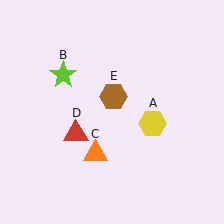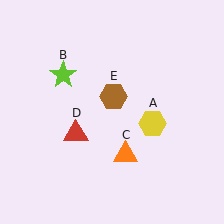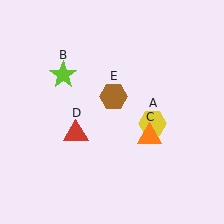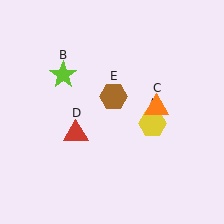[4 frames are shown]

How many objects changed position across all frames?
1 object changed position: orange triangle (object C).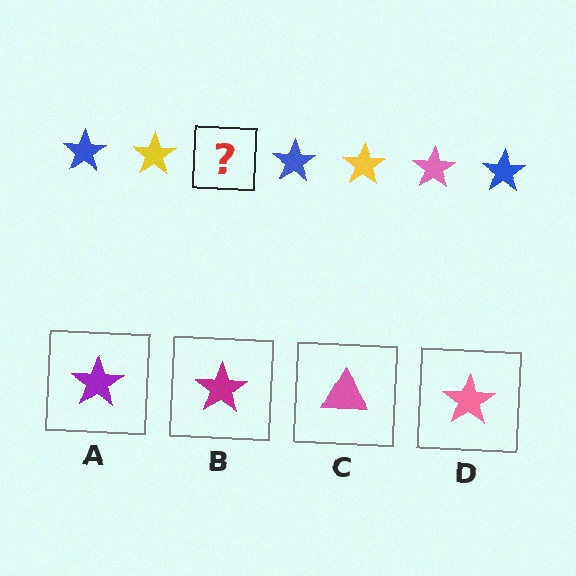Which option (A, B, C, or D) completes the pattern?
D.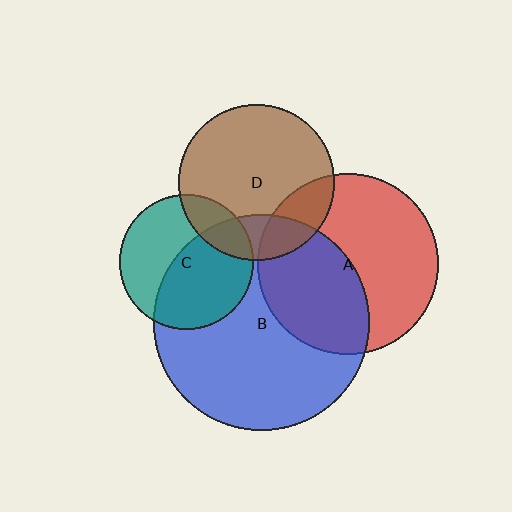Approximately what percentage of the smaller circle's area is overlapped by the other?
Approximately 20%.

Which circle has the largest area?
Circle B (blue).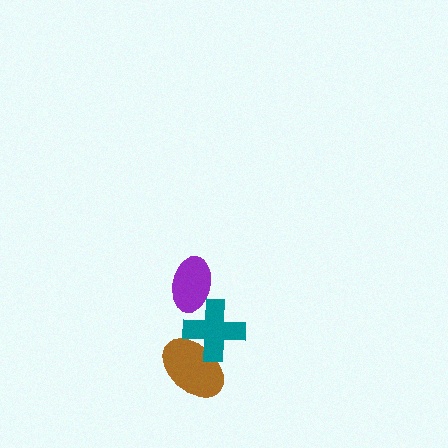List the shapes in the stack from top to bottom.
From top to bottom: the purple ellipse, the teal cross, the brown ellipse.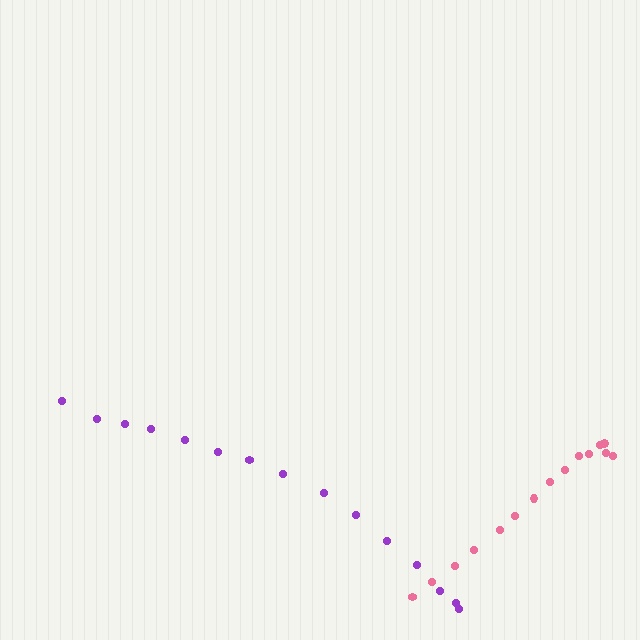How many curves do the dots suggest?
There are 2 distinct paths.